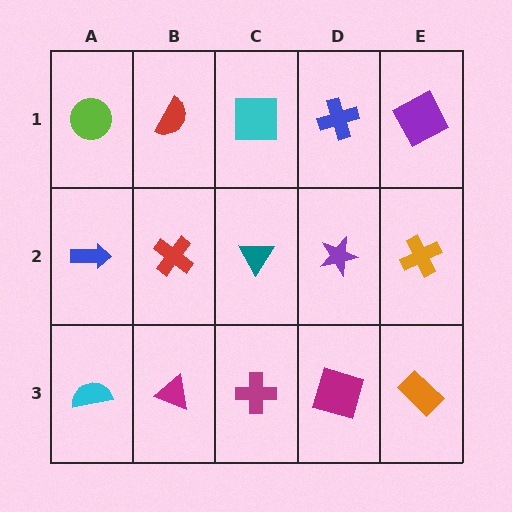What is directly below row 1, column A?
A blue arrow.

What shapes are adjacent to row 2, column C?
A cyan square (row 1, column C), a magenta cross (row 3, column C), a red cross (row 2, column B), a purple star (row 2, column D).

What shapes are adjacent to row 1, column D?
A purple star (row 2, column D), a cyan square (row 1, column C), a purple square (row 1, column E).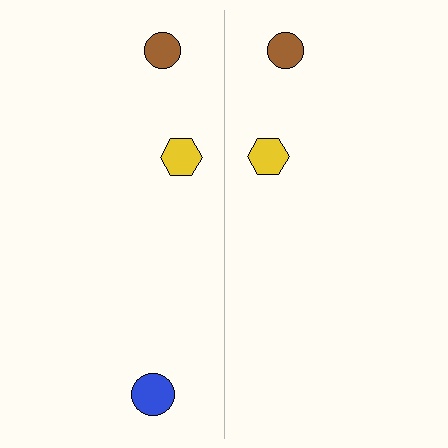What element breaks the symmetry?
A blue circle is missing from the right side.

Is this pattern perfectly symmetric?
No, the pattern is not perfectly symmetric. A blue circle is missing from the right side.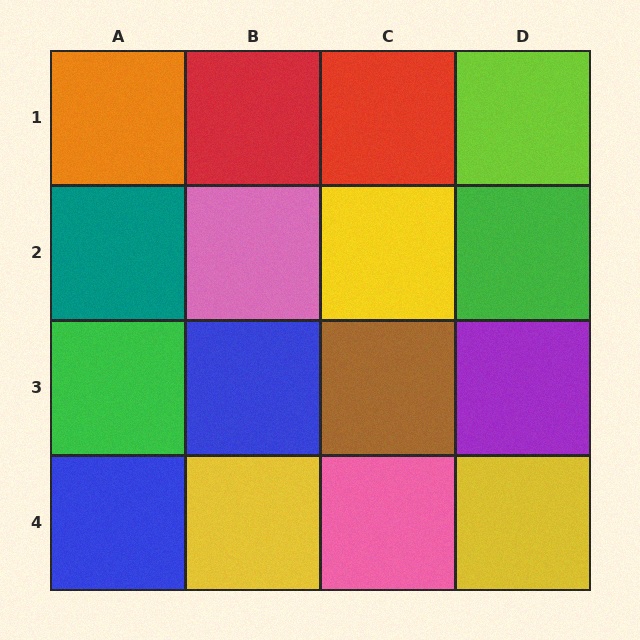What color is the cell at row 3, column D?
Purple.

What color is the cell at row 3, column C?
Brown.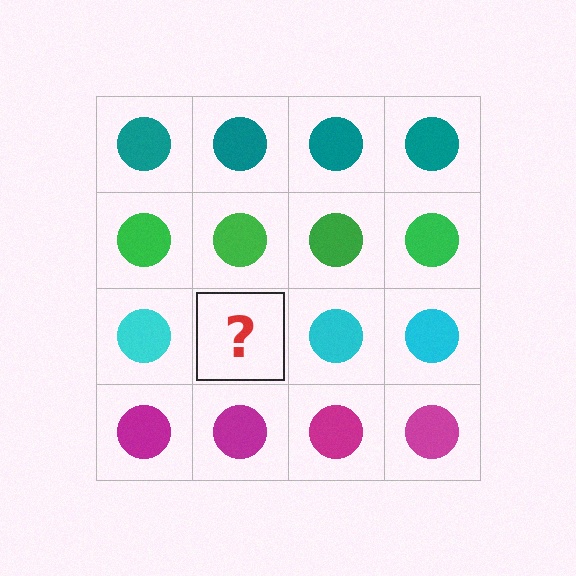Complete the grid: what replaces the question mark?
The question mark should be replaced with a cyan circle.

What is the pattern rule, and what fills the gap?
The rule is that each row has a consistent color. The gap should be filled with a cyan circle.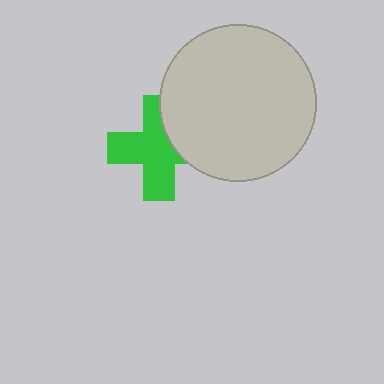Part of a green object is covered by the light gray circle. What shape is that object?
It is a cross.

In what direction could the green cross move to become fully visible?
The green cross could move left. That would shift it out from behind the light gray circle entirely.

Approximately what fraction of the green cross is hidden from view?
Roughly 31% of the green cross is hidden behind the light gray circle.